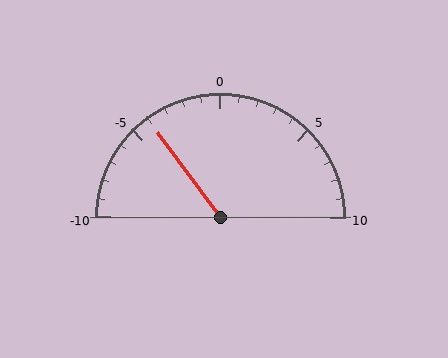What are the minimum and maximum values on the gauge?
The gauge ranges from -10 to 10.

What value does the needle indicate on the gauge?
The needle indicates approximately -4.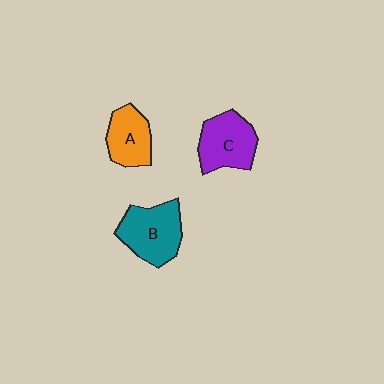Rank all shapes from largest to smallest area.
From largest to smallest: B (teal), C (purple), A (orange).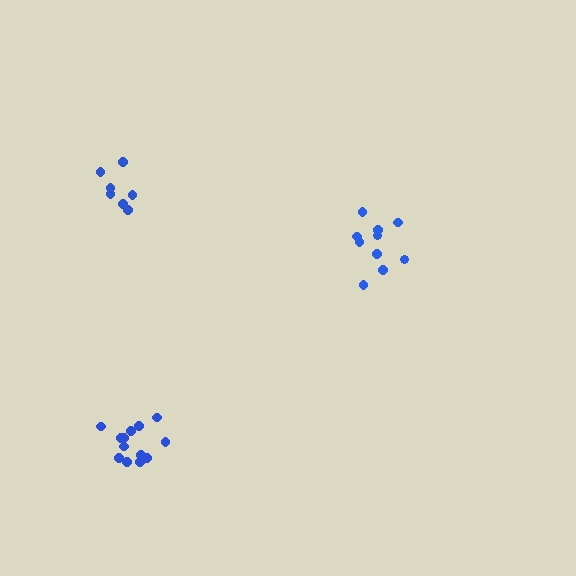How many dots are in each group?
Group 1: 13 dots, Group 2: 10 dots, Group 3: 7 dots (30 total).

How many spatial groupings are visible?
There are 3 spatial groupings.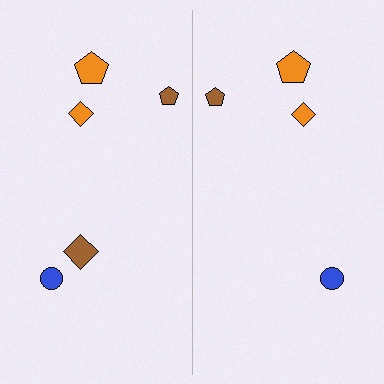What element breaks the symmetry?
A brown diamond is missing from the right side.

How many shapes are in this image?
There are 9 shapes in this image.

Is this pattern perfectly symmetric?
No, the pattern is not perfectly symmetric. A brown diamond is missing from the right side.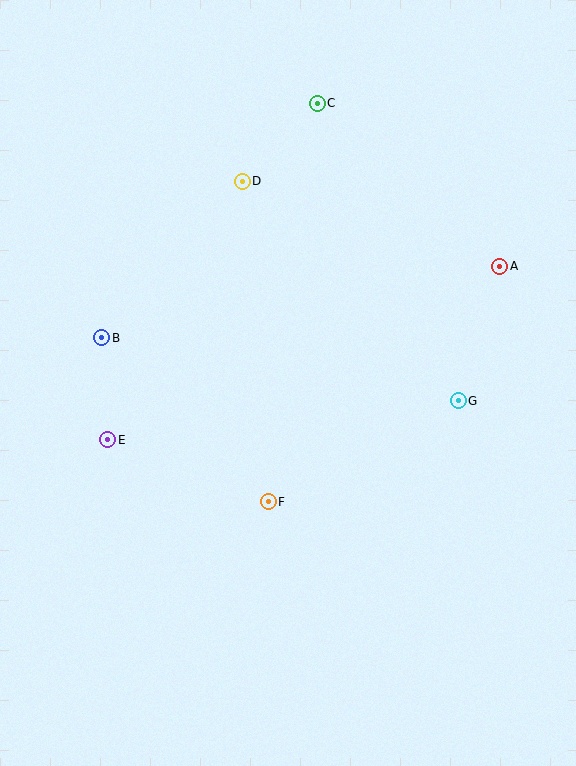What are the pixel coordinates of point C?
Point C is at (317, 103).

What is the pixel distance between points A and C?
The distance between A and C is 245 pixels.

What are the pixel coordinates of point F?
Point F is at (268, 502).